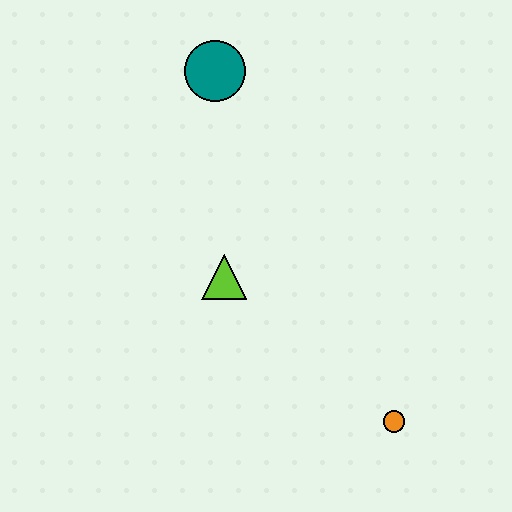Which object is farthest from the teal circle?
The orange circle is farthest from the teal circle.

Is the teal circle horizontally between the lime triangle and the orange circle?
No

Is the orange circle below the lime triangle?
Yes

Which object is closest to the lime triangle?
The teal circle is closest to the lime triangle.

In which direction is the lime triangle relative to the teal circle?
The lime triangle is below the teal circle.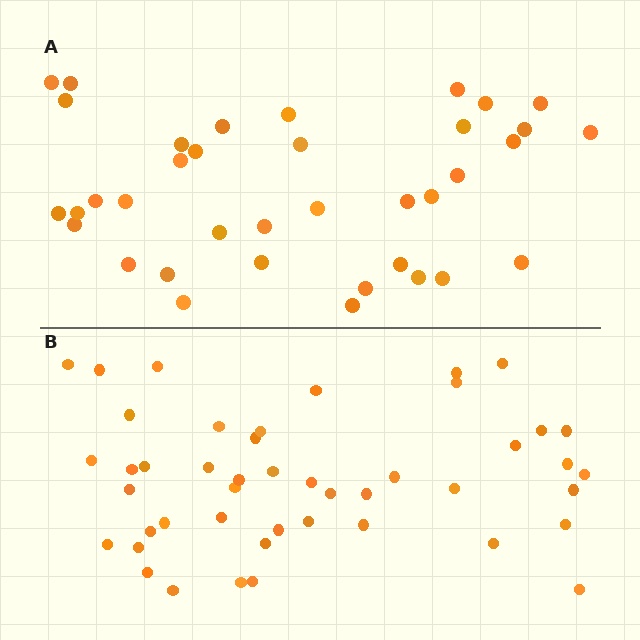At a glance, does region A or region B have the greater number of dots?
Region B (the bottom region) has more dots.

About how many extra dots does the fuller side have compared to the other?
Region B has roughly 8 or so more dots than region A.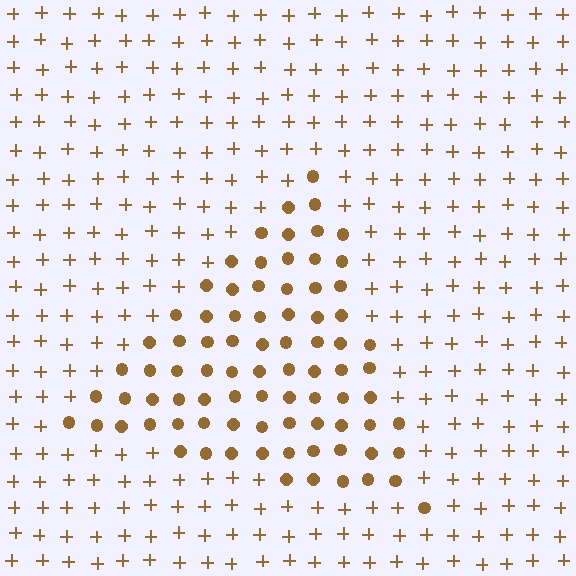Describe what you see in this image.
The image is filled with small brown elements arranged in a uniform grid. A triangle-shaped region contains circles, while the surrounding area contains plus signs. The boundary is defined purely by the change in element shape.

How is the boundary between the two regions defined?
The boundary is defined by a change in element shape: circles inside vs. plus signs outside. All elements share the same color and spacing.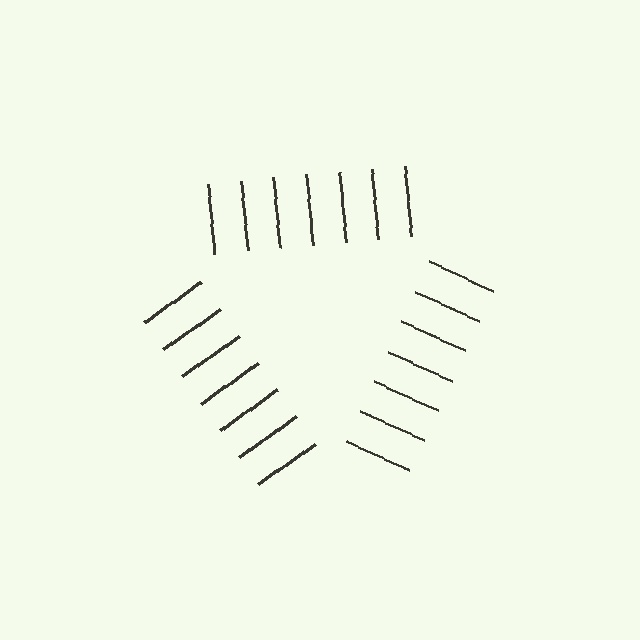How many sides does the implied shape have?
3 sides — the line-ends trace a triangle.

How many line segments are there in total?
21 — 7 along each of the 3 edges.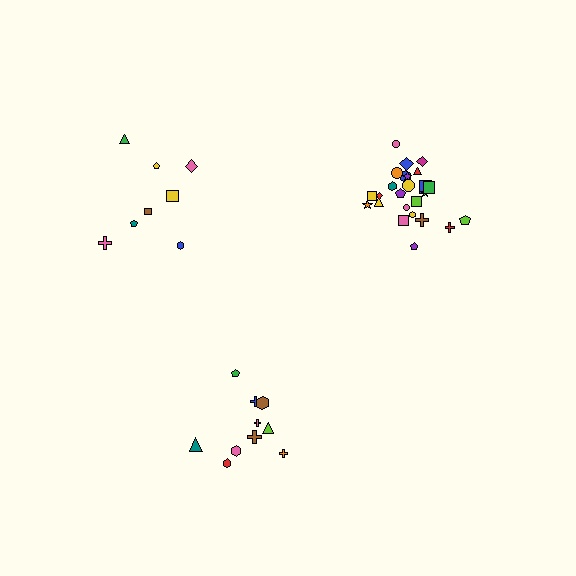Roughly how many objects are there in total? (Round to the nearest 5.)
Roughly 45 objects in total.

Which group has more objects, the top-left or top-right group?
The top-right group.